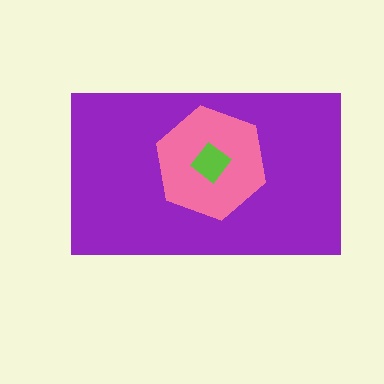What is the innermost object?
The lime diamond.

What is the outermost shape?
The purple rectangle.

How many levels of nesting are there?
3.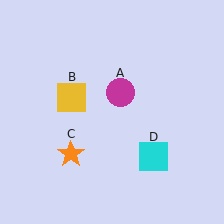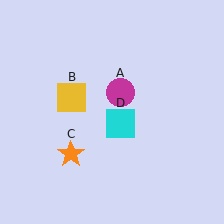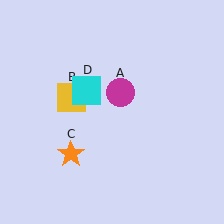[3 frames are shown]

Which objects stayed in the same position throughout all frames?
Magenta circle (object A) and yellow square (object B) and orange star (object C) remained stationary.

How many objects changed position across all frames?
1 object changed position: cyan square (object D).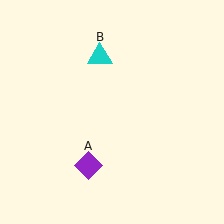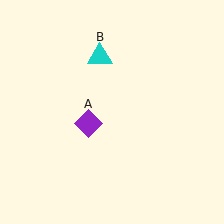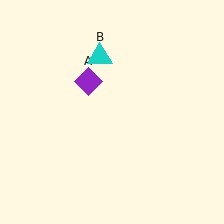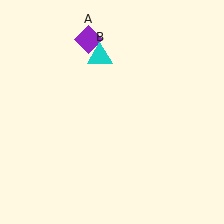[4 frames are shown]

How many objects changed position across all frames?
1 object changed position: purple diamond (object A).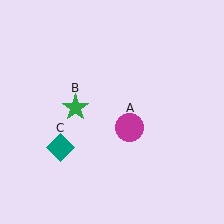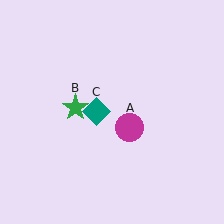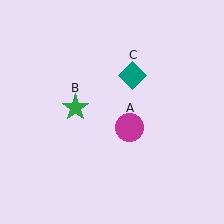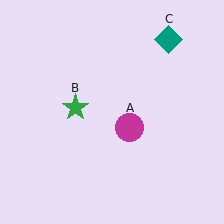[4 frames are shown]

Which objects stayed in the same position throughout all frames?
Magenta circle (object A) and green star (object B) remained stationary.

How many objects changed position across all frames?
1 object changed position: teal diamond (object C).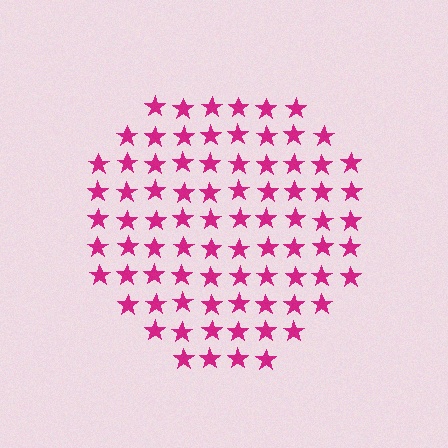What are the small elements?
The small elements are stars.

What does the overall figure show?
The overall figure shows a circle.